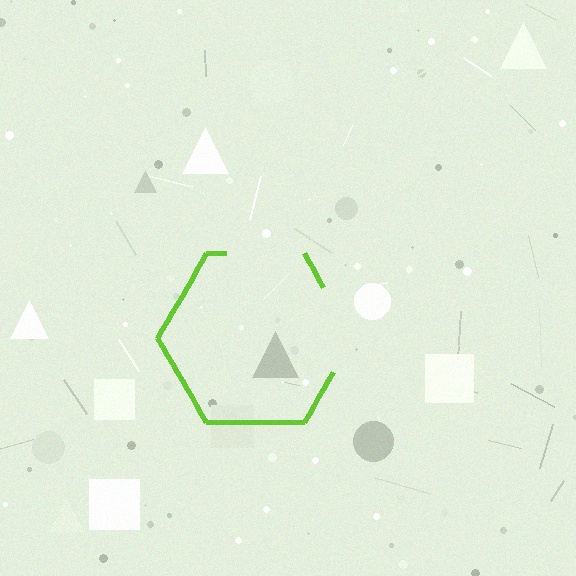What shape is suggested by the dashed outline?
The dashed outline suggests a hexagon.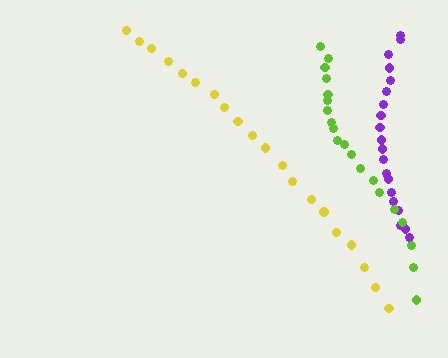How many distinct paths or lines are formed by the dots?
There are 3 distinct paths.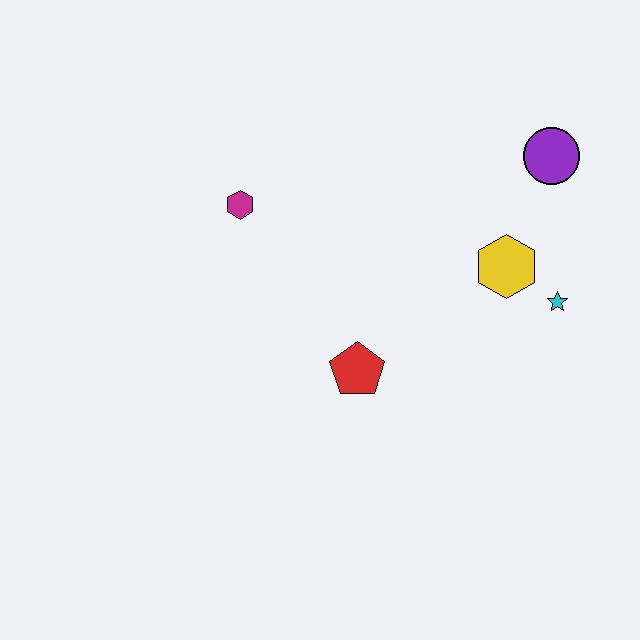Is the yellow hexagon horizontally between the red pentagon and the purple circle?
Yes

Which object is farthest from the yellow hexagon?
The magenta hexagon is farthest from the yellow hexagon.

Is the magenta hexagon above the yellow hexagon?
Yes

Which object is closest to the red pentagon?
The yellow hexagon is closest to the red pentagon.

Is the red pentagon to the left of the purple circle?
Yes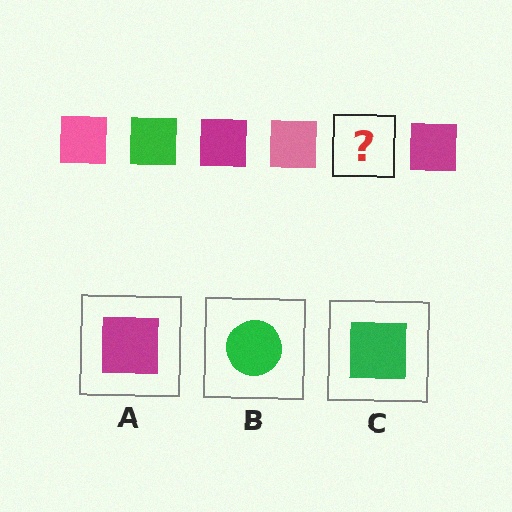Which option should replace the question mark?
Option C.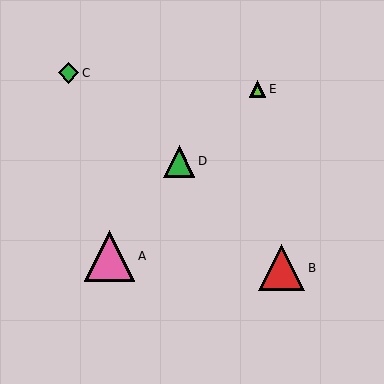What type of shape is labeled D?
Shape D is a green triangle.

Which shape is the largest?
The pink triangle (labeled A) is the largest.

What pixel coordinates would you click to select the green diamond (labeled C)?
Click at (68, 73) to select the green diamond C.